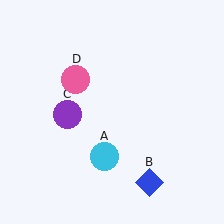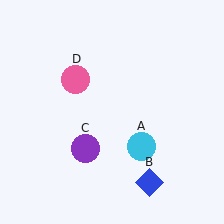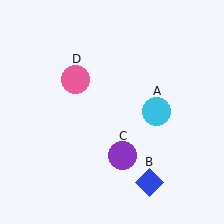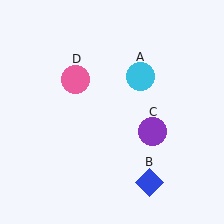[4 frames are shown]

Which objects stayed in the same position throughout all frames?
Blue diamond (object B) and pink circle (object D) remained stationary.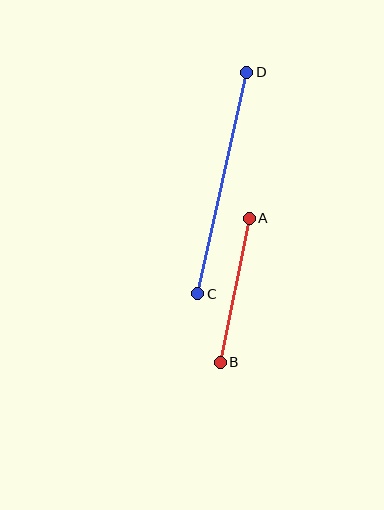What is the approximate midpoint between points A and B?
The midpoint is at approximately (235, 290) pixels.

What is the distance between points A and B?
The distance is approximately 146 pixels.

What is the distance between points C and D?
The distance is approximately 227 pixels.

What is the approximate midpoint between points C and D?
The midpoint is at approximately (222, 183) pixels.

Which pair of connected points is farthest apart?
Points C and D are farthest apart.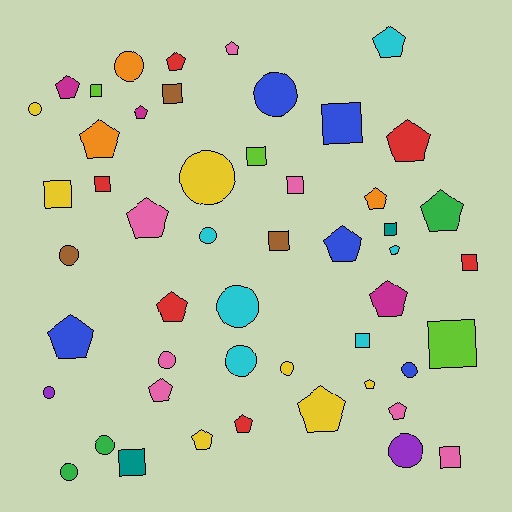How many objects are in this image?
There are 50 objects.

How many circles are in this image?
There are 15 circles.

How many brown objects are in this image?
There are 3 brown objects.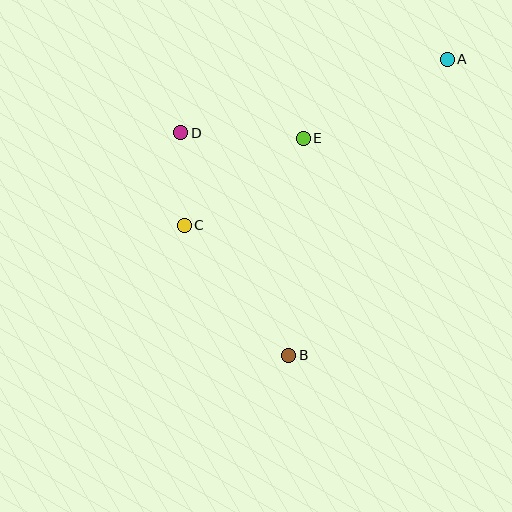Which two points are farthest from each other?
Points A and B are farthest from each other.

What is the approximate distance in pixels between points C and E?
The distance between C and E is approximately 147 pixels.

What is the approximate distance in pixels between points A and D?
The distance between A and D is approximately 277 pixels.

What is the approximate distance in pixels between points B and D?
The distance between B and D is approximately 247 pixels.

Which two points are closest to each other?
Points C and D are closest to each other.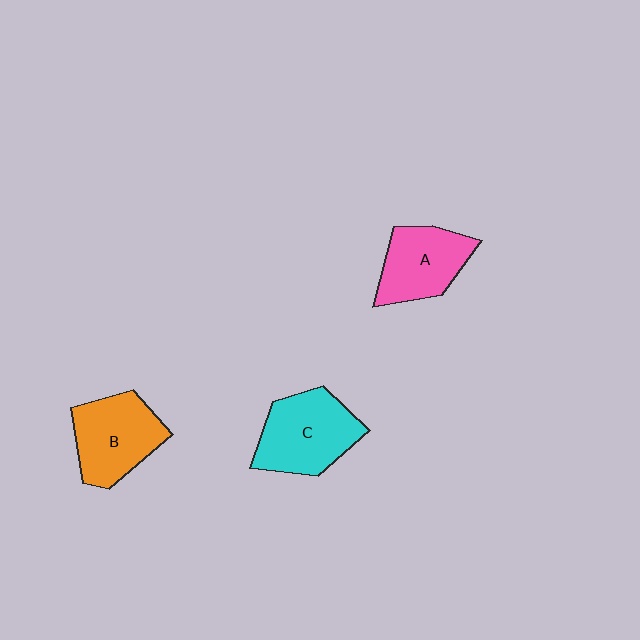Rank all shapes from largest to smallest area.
From largest to smallest: C (cyan), B (orange), A (pink).